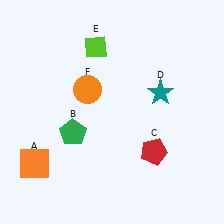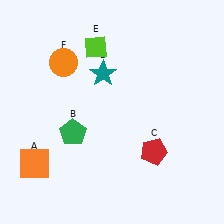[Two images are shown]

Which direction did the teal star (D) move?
The teal star (D) moved left.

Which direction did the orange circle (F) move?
The orange circle (F) moved up.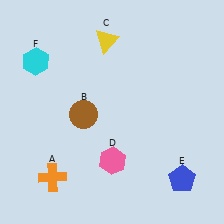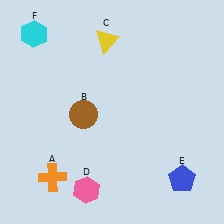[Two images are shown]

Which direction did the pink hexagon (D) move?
The pink hexagon (D) moved down.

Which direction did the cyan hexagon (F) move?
The cyan hexagon (F) moved up.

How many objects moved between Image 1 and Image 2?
2 objects moved between the two images.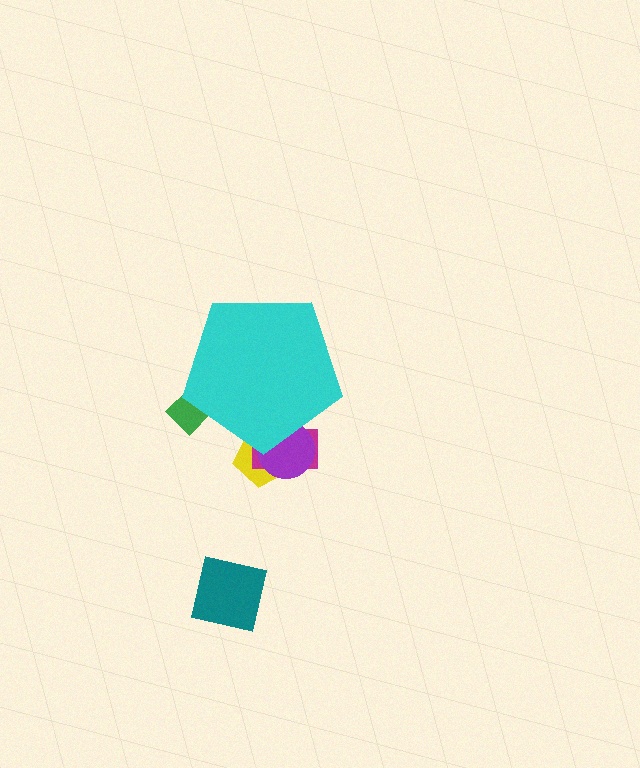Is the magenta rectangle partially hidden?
Yes, the magenta rectangle is partially hidden behind the cyan pentagon.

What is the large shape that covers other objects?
A cyan pentagon.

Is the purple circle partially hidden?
Yes, the purple circle is partially hidden behind the cyan pentagon.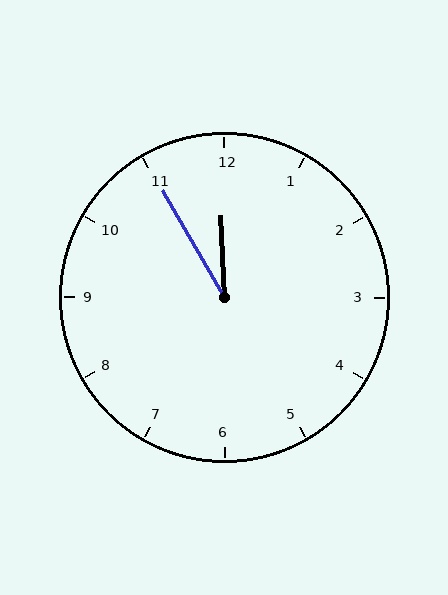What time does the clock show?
11:55.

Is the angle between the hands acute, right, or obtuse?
It is acute.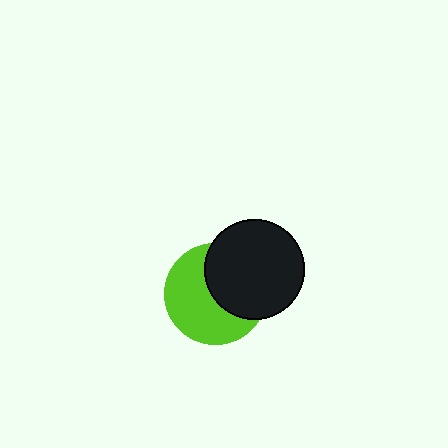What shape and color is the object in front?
The object in front is a black circle.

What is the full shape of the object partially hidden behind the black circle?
The partially hidden object is a lime circle.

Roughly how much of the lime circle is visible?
About half of it is visible (roughly 56%).